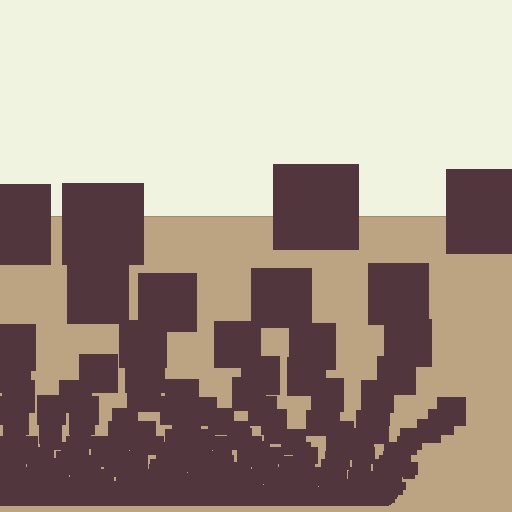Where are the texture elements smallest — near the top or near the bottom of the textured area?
Near the bottom.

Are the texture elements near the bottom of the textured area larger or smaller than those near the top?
Smaller. The gradient is inverted — elements near the bottom are smaller and denser.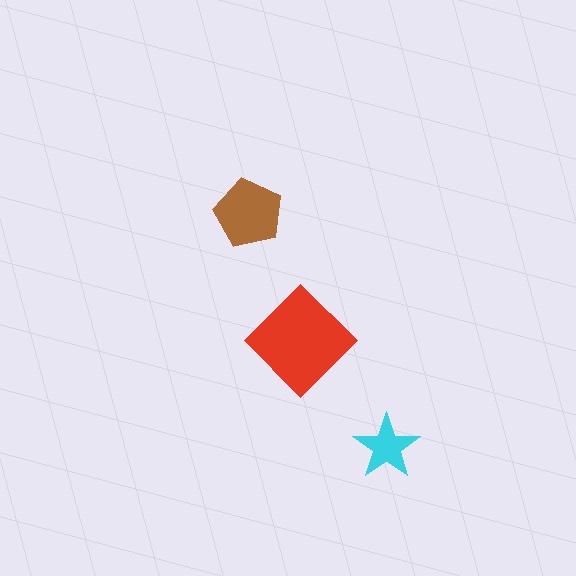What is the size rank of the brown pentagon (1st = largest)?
2nd.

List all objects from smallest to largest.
The cyan star, the brown pentagon, the red diamond.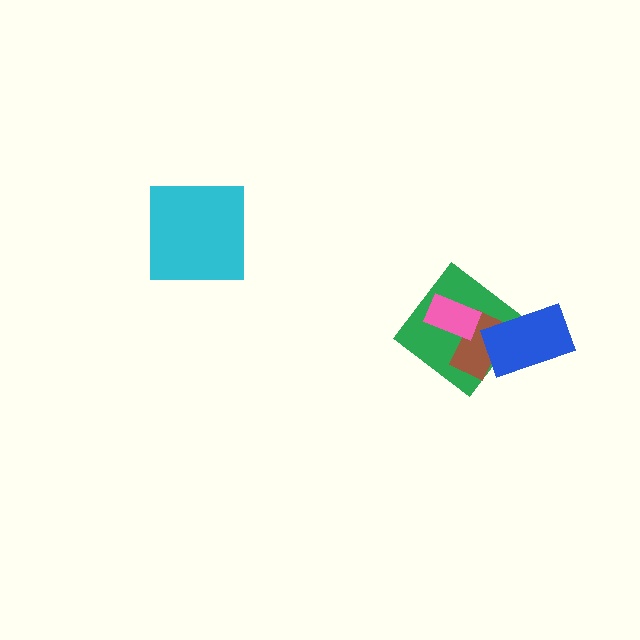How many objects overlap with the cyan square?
0 objects overlap with the cyan square.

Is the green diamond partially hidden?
Yes, it is partially covered by another shape.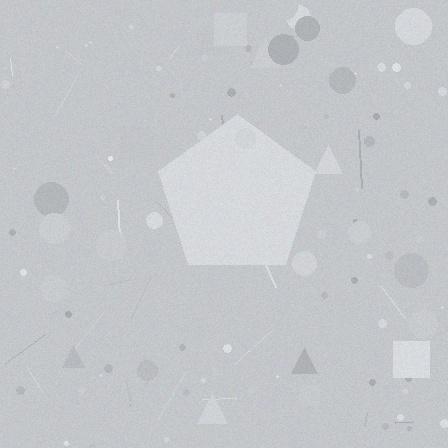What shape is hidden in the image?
A pentagon is hidden in the image.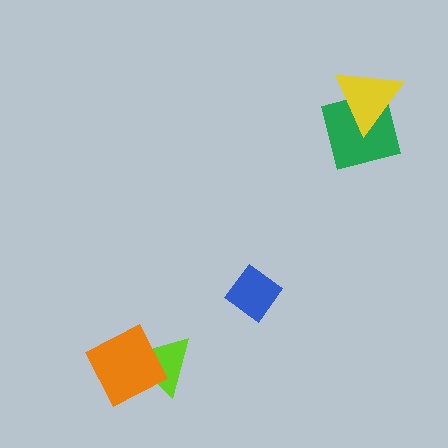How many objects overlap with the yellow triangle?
1 object overlaps with the yellow triangle.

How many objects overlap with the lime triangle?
1 object overlaps with the lime triangle.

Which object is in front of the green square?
The yellow triangle is in front of the green square.